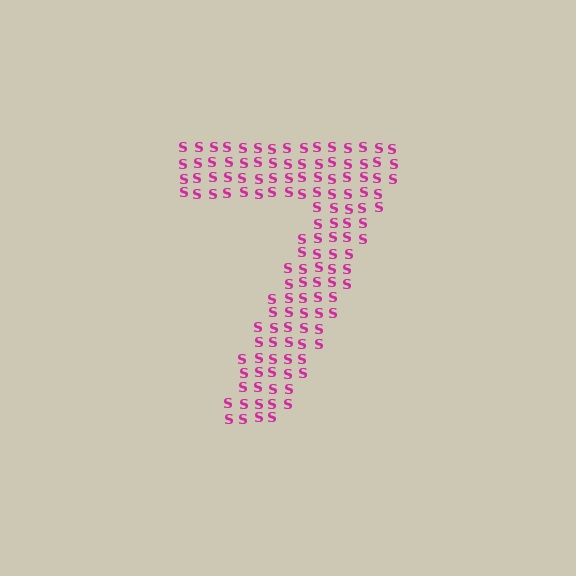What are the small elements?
The small elements are letter S's.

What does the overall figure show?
The overall figure shows the digit 7.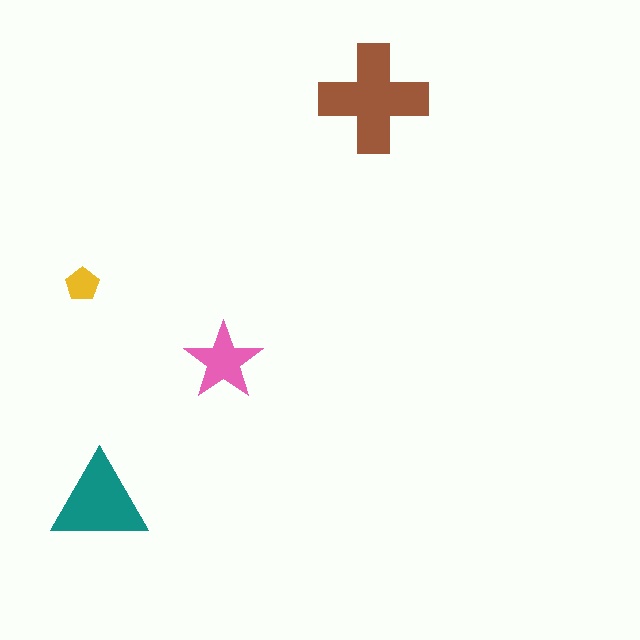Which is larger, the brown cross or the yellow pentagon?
The brown cross.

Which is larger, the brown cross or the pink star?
The brown cross.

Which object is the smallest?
The yellow pentagon.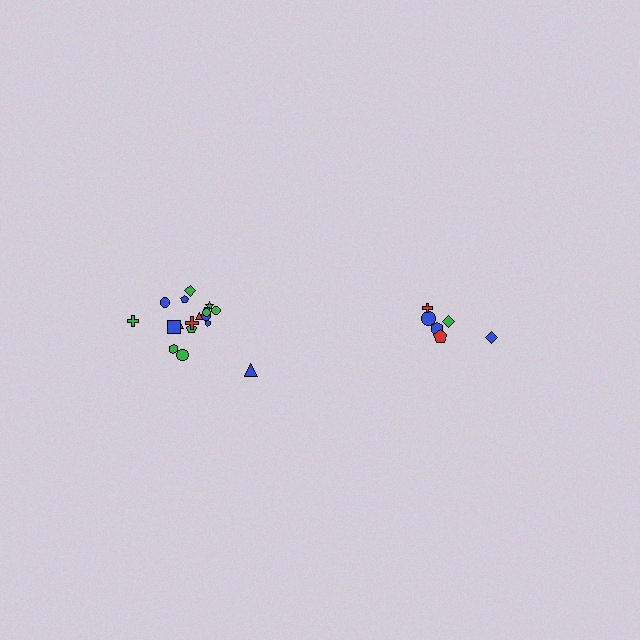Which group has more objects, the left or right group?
The left group.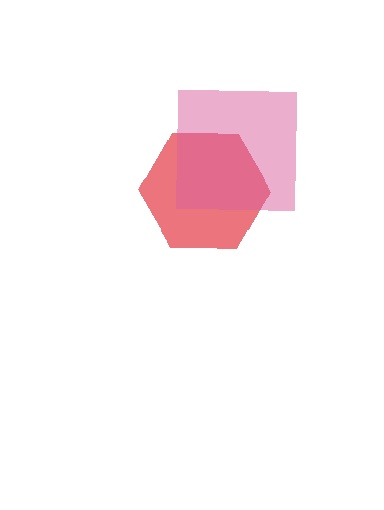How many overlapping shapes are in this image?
There are 2 overlapping shapes in the image.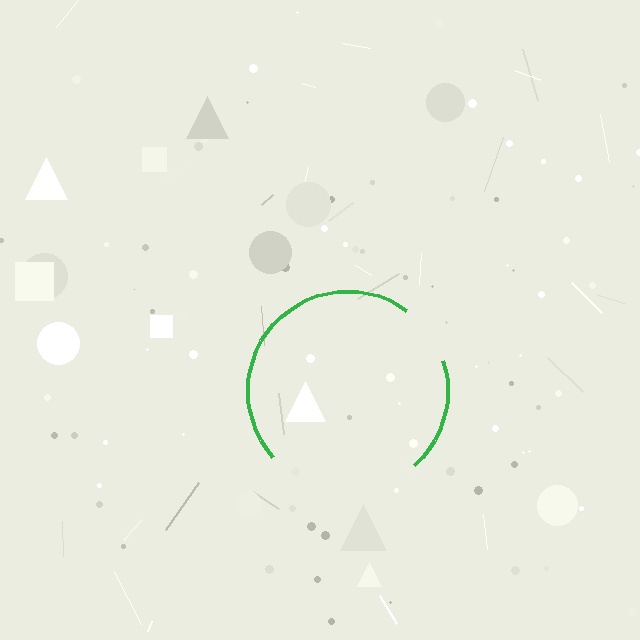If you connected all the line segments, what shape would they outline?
They would outline a circle.